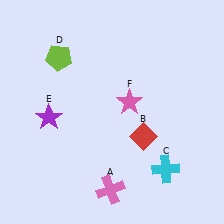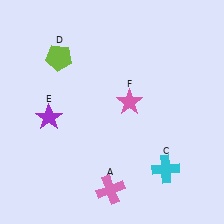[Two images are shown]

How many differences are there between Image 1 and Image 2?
There is 1 difference between the two images.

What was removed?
The red diamond (B) was removed in Image 2.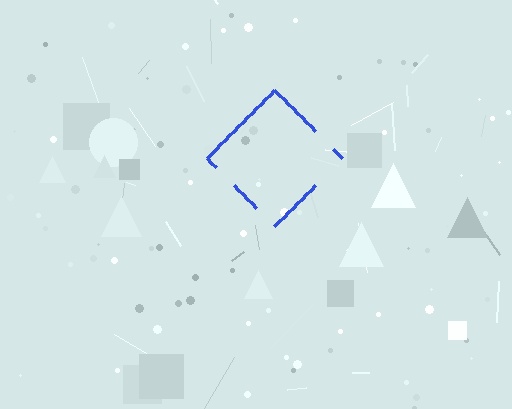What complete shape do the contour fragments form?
The contour fragments form a diamond.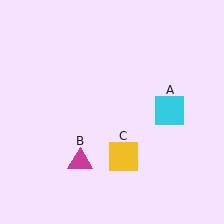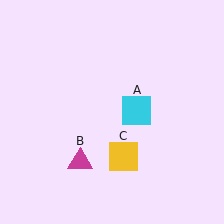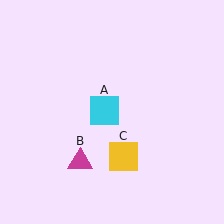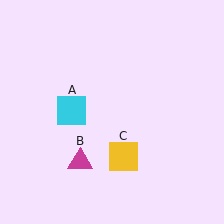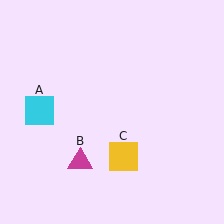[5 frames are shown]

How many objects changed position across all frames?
1 object changed position: cyan square (object A).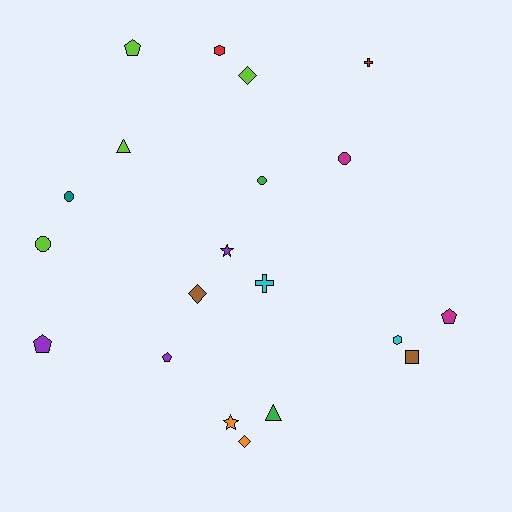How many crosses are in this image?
There are 2 crosses.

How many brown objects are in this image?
There are 2 brown objects.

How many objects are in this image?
There are 20 objects.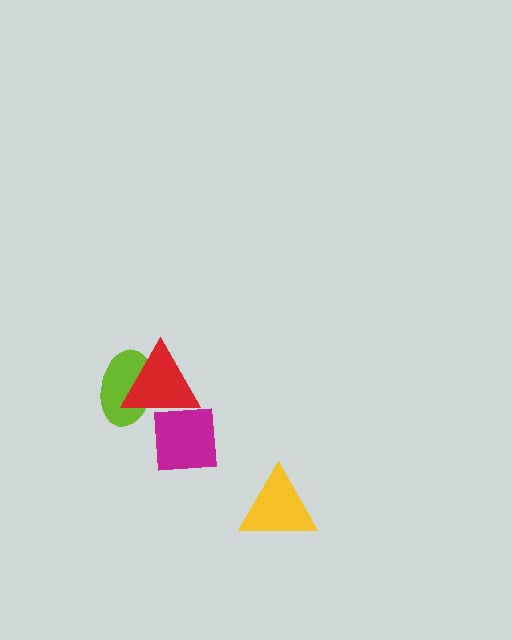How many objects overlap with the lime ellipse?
1 object overlaps with the lime ellipse.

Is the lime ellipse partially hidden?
Yes, it is partially covered by another shape.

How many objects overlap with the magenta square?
1 object overlaps with the magenta square.